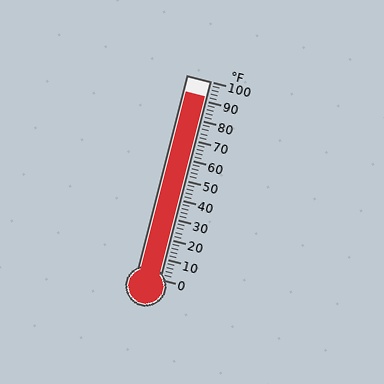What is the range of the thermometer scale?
The thermometer scale ranges from 0°F to 100°F.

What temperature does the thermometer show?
The thermometer shows approximately 92°F.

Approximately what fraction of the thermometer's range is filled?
The thermometer is filled to approximately 90% of its range.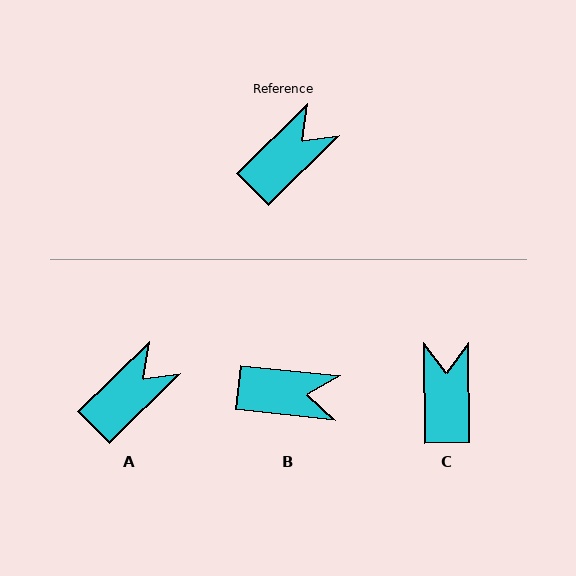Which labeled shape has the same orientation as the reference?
A.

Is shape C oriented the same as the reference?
No, it is off by about 46 degrees.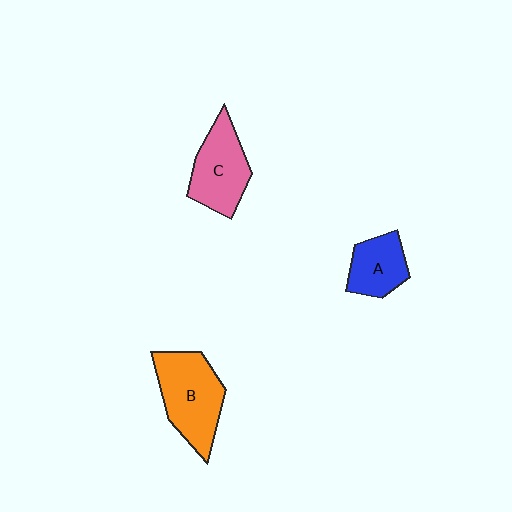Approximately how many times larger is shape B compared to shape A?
Approximately 1.6 times.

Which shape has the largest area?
Shape B (orange).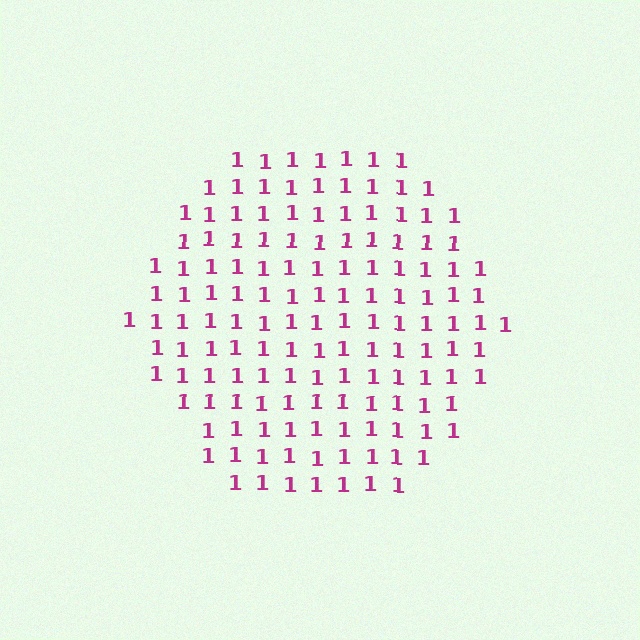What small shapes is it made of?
It is made of small digit 1's.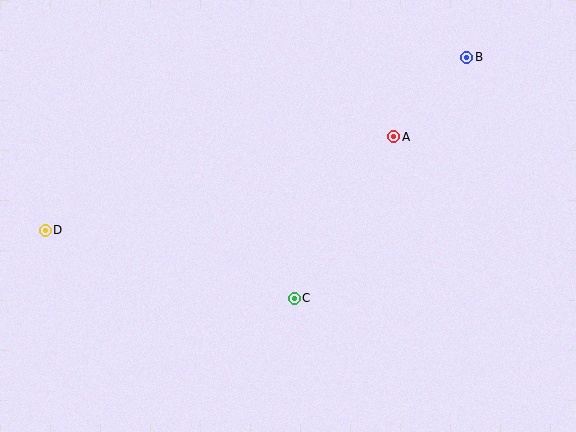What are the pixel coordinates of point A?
Point A is at (394, 137).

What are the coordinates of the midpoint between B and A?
The midpoint between B and A is at (430, 97).